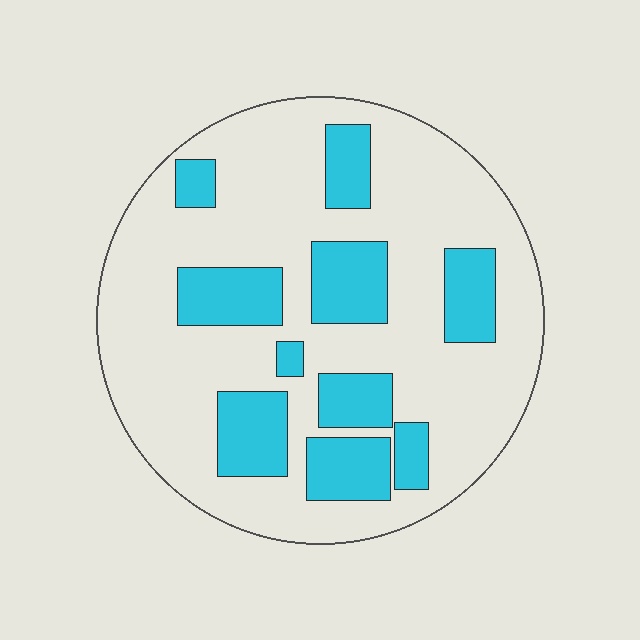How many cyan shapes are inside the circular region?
10.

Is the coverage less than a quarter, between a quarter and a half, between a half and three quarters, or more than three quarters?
Between a quarter and a half.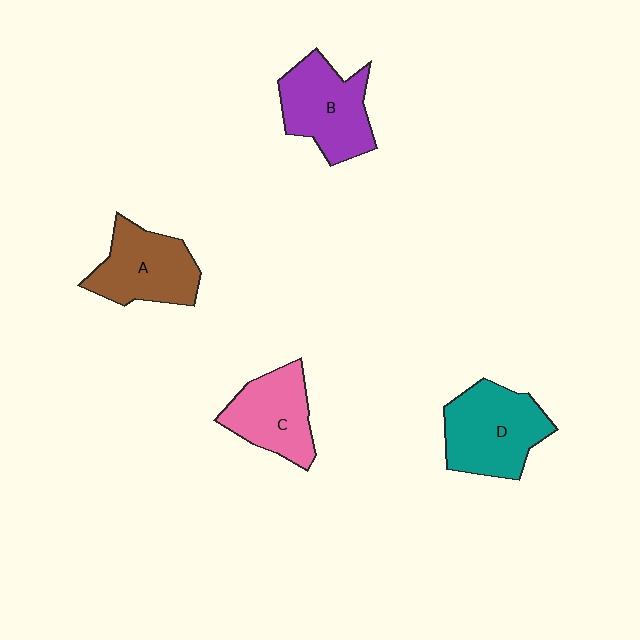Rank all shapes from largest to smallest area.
From largest to smallest: D (teal), B (purple), A (brown), C (pink).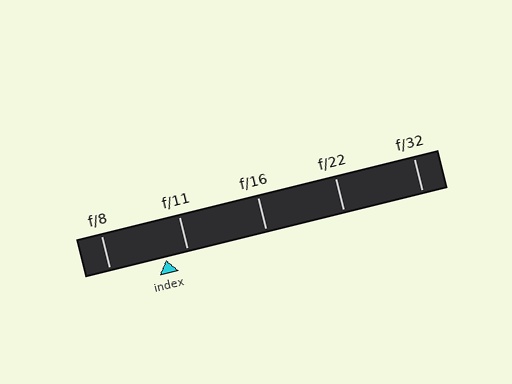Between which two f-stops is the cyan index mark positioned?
The index mark is between f/8 and f/11.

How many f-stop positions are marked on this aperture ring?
There are 5 f-stop positions marked.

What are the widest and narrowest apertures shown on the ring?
The widest aperture shown is f/8 and the narrowest is f/32.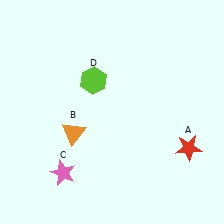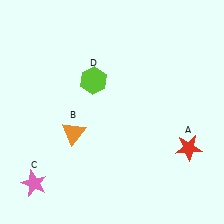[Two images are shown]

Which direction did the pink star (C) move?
The pink star (C) moved left.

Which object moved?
The pink star (C) moved left.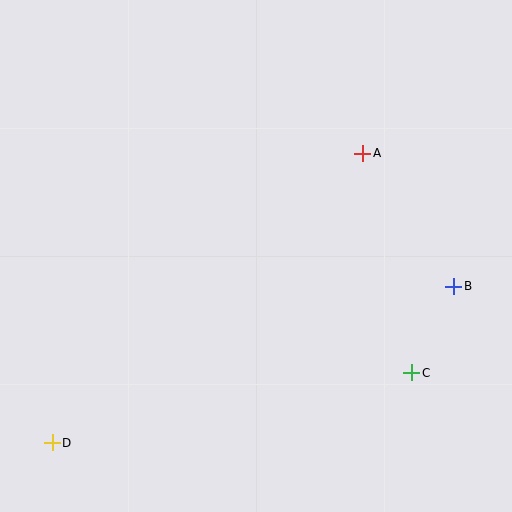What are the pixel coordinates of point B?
Point B is at (454, 286).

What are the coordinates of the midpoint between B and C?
The midpoint between B and C is at (433, 330).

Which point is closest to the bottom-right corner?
Point C is closest to the bottom-right corner.